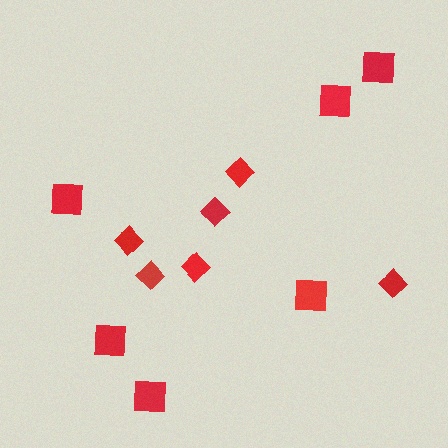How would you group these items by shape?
There are 2 groups: one group of squares (6) and one group of diamonds (6).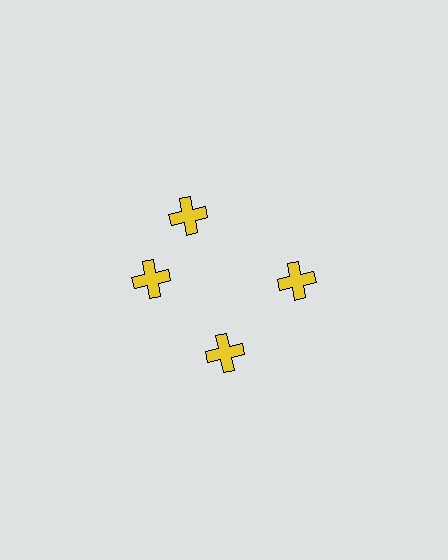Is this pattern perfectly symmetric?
No. The 4 yellow crosses are arranged in a ring, but one element near the 12 o'clock position is rotated out of alignment along the ring, breaking the 4-fold rotational symmetry.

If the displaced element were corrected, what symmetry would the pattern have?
It would have 4-fold rotational symmetry — the pattern would map onto itself every 90 degrees.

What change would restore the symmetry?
The symmetry would be restored by rotating it back into even spacing with its neighbors so that all 4 crosses sit at equal angles and equal distance from the center.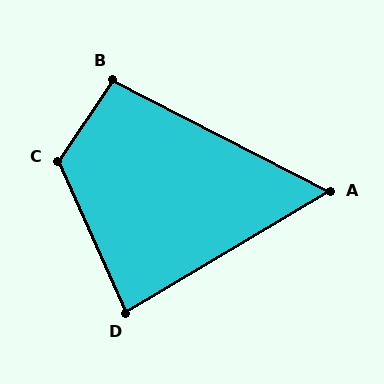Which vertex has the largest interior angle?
C, at approximately 122 degrees.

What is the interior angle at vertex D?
Approximately 84 degrees (acute).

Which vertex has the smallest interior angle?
A, at approximately 58 degrees.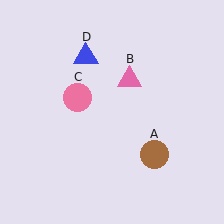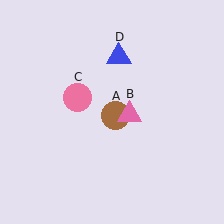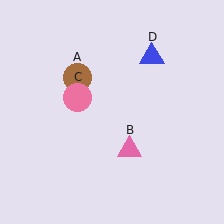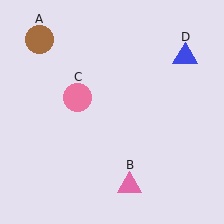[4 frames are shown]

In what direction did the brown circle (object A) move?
The brown circle (object A) moved up and to the left.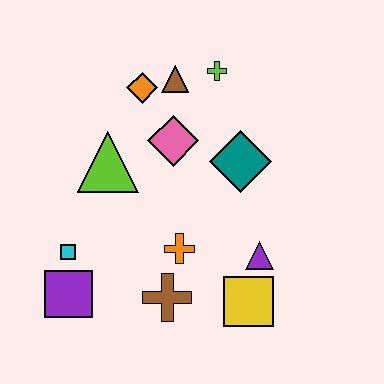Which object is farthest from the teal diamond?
The purple square is farthest from the teal diamond.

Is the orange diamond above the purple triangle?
Yes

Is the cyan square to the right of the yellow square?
No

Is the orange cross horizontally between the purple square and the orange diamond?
No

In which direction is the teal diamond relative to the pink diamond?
The teal diamond is to the right of the pink diamond.